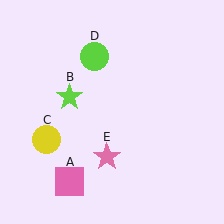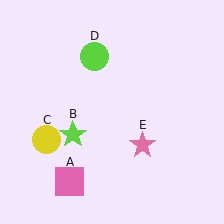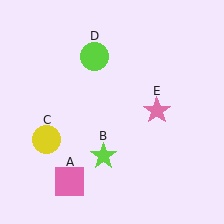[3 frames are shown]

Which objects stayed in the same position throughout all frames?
Pink square (object A) and yellow circle (object C) and lime circle (object D) remained stationary.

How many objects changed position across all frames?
2 objects changed position: lime star (object B), pink star (object E).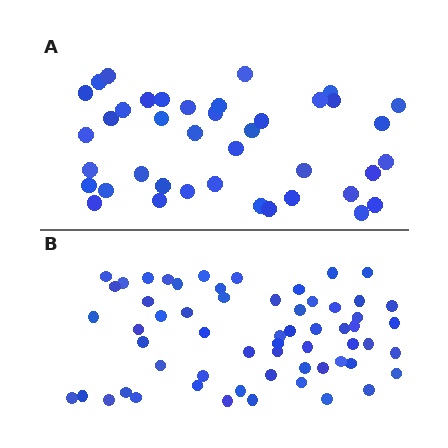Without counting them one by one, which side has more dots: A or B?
Region B (the bottom region) has more dots.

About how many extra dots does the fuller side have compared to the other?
Region B has approximately 20 more dots than region A.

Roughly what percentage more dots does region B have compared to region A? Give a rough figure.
About 50% more.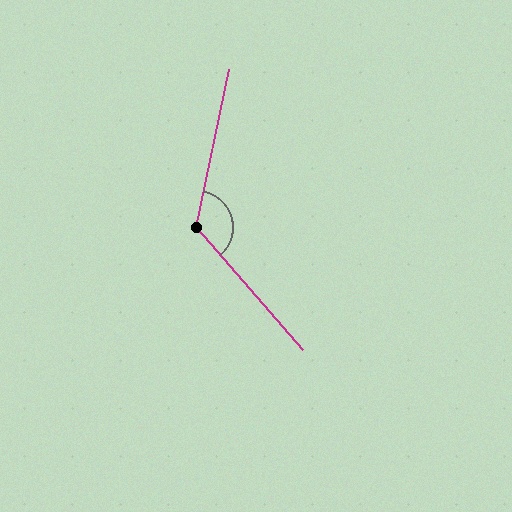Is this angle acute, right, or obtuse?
It is obtuse.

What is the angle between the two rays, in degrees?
Approximately 127 degrees.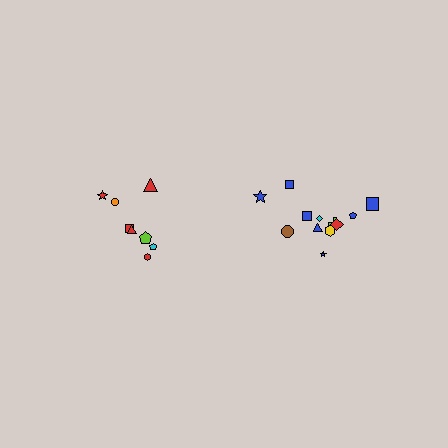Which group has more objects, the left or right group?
The right group.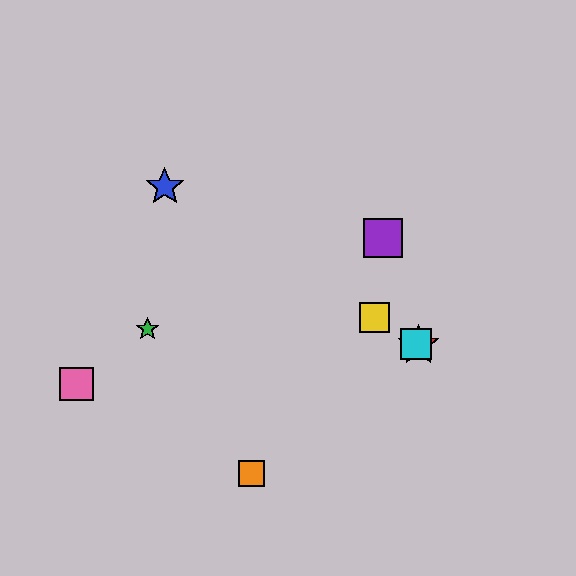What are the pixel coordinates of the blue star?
The blue star is at (165, 187).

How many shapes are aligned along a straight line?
4 shapes (the red star, the blue star, the yellow square, the cyan square) are aligned along a straight line.